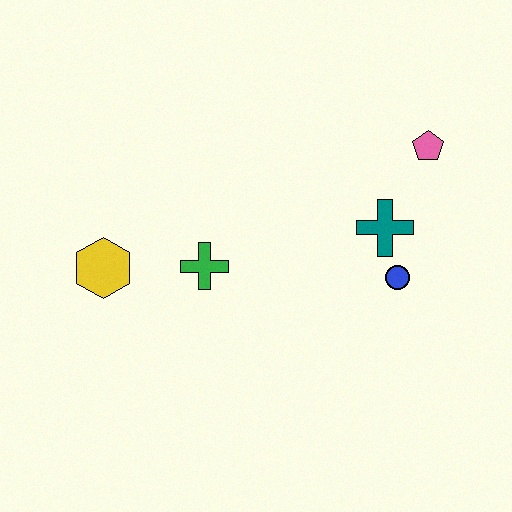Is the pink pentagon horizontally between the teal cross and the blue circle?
No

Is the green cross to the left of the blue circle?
Yes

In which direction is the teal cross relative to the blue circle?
The teal cross is above the blue circle.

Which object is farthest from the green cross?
The pink pentagon is farthest from the green cross.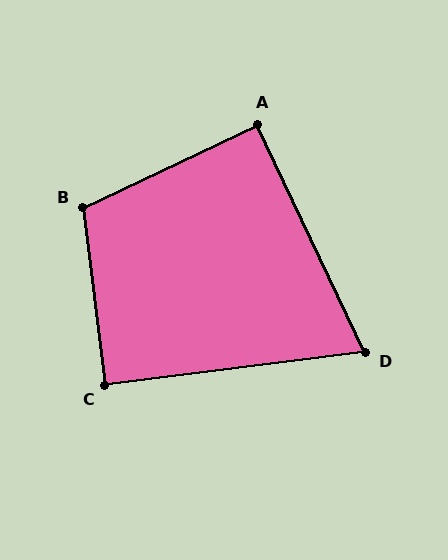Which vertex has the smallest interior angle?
D, at approximately 72 degrees.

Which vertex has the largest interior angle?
B, at approximately 108 degrees.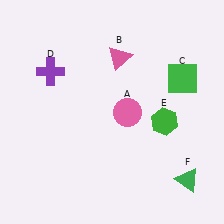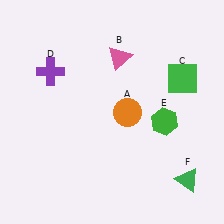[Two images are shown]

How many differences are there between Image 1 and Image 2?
There is 1 difference between the two images.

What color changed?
The circle (A) changed from pink in Image 1 to orange in Image 2.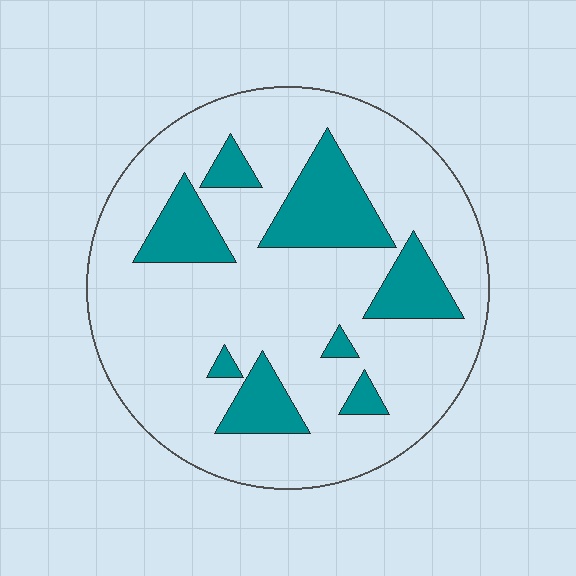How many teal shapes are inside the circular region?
8.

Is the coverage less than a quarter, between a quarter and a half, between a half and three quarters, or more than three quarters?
Less than a quarter.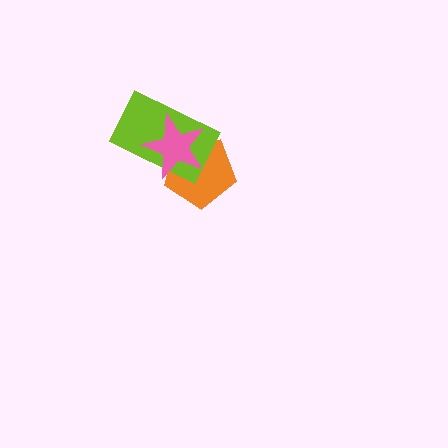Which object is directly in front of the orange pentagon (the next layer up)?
The lime rectangle is directly in front of the orange pentagon.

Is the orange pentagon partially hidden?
Yes, it is partially covered by another shape.